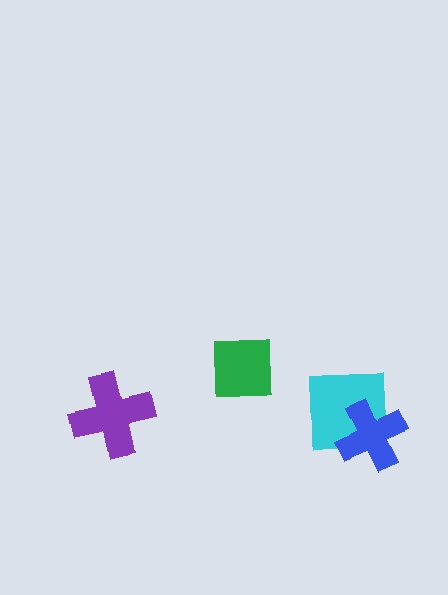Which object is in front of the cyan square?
The blue cross is in front of the cyan square.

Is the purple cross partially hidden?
No, no other shape covers it.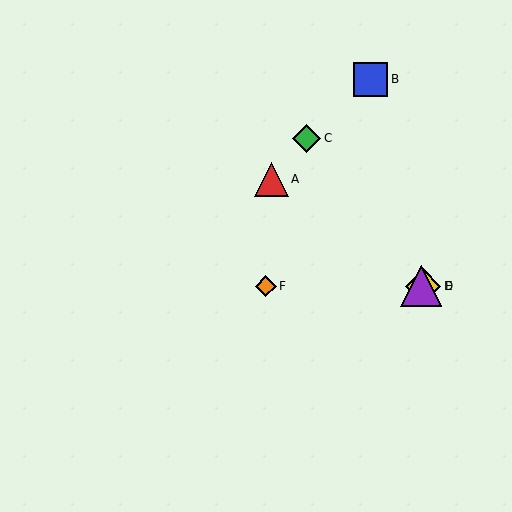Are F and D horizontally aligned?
Yes, both are at y≈286.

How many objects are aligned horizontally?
3 objects (D, E, F) are aligned horizontally.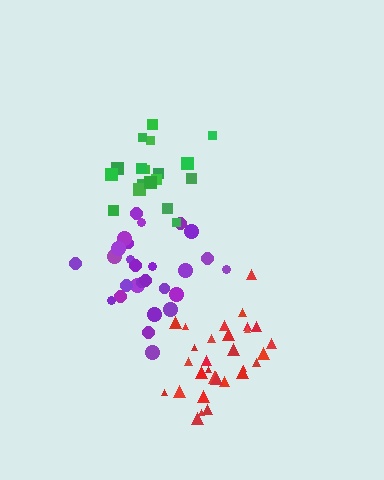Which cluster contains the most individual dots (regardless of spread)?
Red (32).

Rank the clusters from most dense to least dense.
red, purple, green.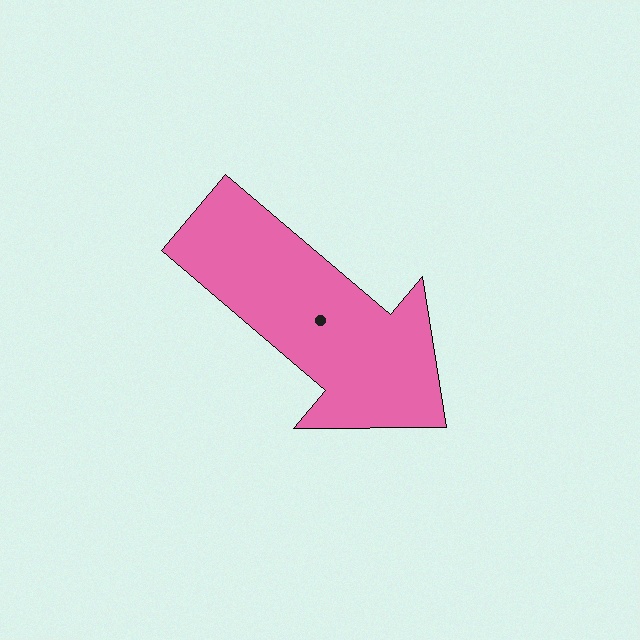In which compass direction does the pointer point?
Southeast.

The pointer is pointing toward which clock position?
Roughly 4 o'clock.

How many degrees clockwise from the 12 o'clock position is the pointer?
Approximately 130 degrees.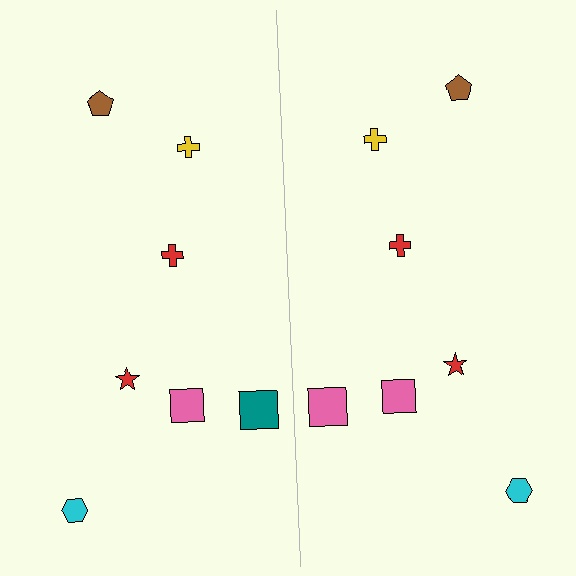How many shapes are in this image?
There are 14 shapes in this image.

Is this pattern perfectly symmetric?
No, the pattern is not perfectly symmetric. The pink square on the right side breaks the symmetry — its mirror counterpart is teal.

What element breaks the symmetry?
The pink square on the right side breaks the symmetry — its mirror counterpart is teal.